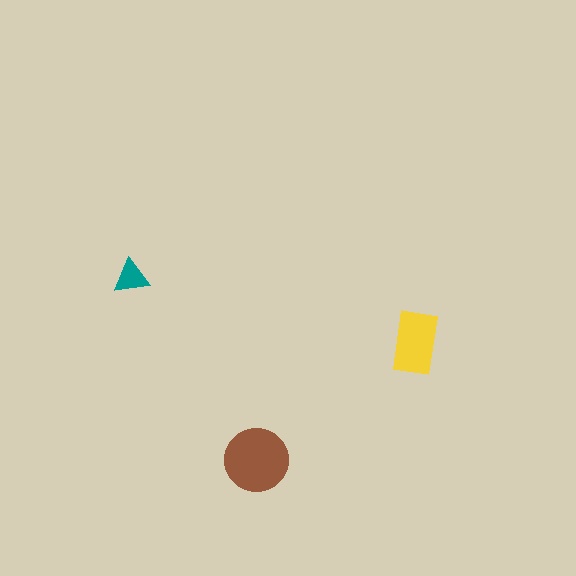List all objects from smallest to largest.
The teal triangle, the yellow rectangle, the brown circle.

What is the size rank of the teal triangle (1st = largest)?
3rd.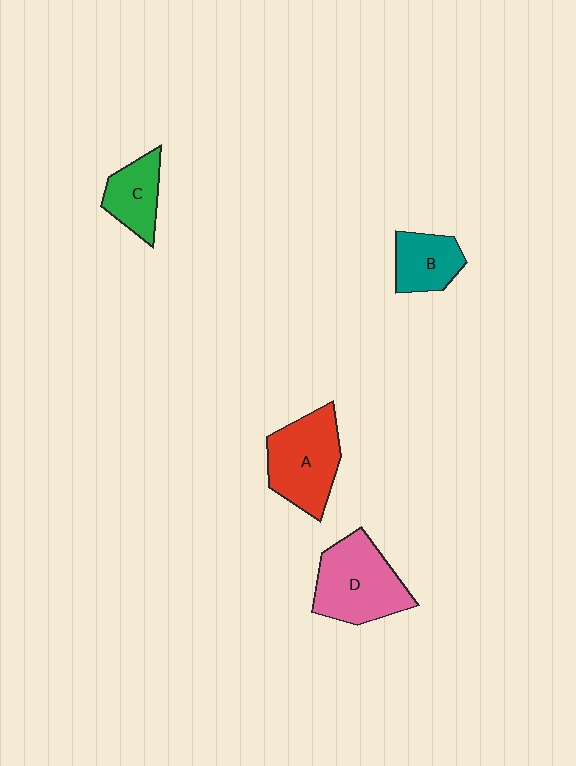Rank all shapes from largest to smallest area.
From largest to smallest: D (pink), A (red), B (teal), C (green).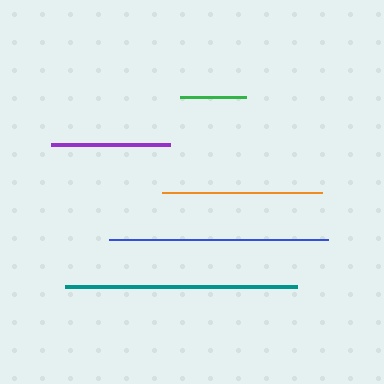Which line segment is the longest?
The teal line is the longest at approximately 232 pixels.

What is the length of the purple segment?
The purple segment is approximately 119 pixels long.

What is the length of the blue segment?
The blue segment is approximately 219 pixels long.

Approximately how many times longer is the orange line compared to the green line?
The orange line is approximately 2.4 times the length of the green line.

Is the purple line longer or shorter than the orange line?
The orange line is longer than the purple line.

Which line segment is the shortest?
The green line is the shortest at approximately 66 pixels.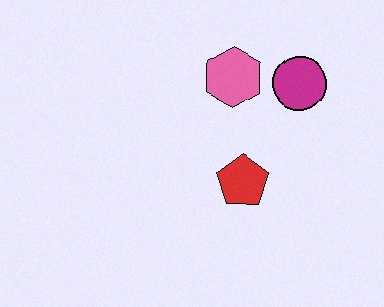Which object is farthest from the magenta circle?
The red pentagon is farthest from the magenta circle.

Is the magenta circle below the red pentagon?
No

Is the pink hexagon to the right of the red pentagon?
No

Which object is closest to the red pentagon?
The pink hexagon is closest to the red pentagon.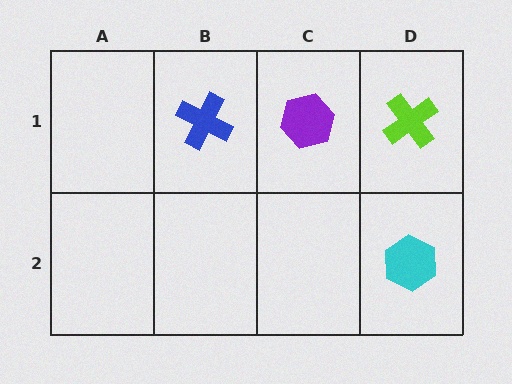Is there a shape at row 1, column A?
No, that cell is empty.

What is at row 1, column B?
A blue cross.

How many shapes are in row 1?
3 shapes.